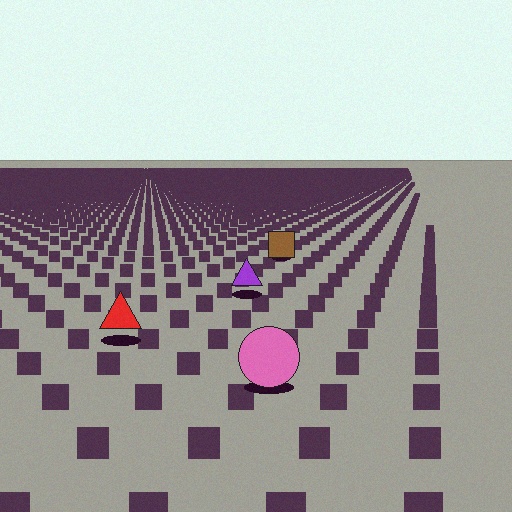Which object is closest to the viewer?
The pink circle is closest. The texture marks near it are larger and more spread out.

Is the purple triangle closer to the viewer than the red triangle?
No. The red triangle is closer — you can tell from the texture gradient: the ground texture is coarser near it.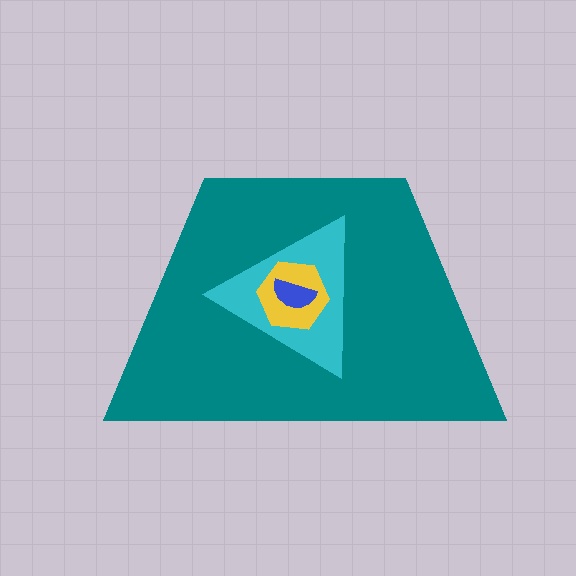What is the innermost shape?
The blue semicircle.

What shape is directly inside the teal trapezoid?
The cyan triangle.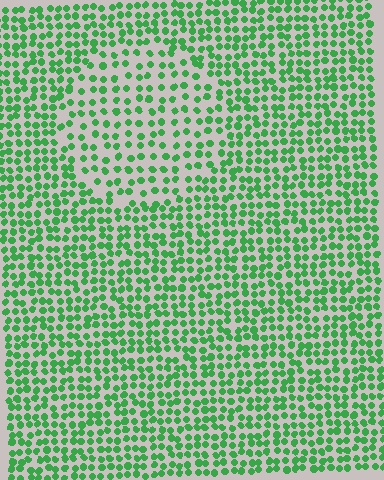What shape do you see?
I see a circle.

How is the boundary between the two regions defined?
The boundary is defined by a change in element density (approximately 1.7x ratio). All elements are the same color, size, and shape.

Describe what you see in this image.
The image contains small green elements arranged at two different densities. A circle-shaped region is visible where the elements are less densely packed than the surrounding area.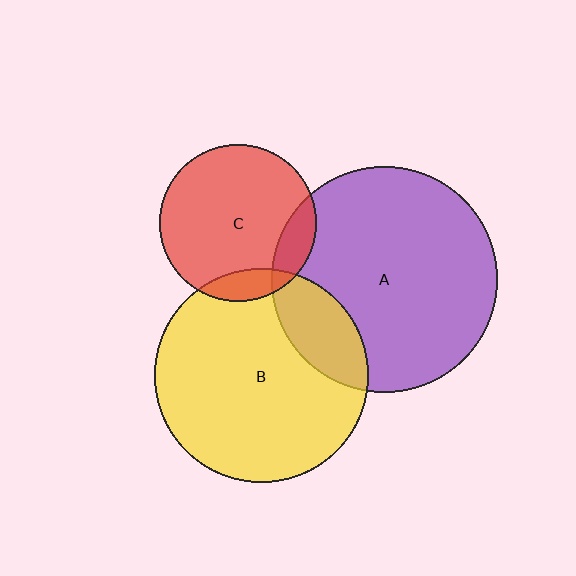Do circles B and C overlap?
Yes.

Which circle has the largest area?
Circle A (purple).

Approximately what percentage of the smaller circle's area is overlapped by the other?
Approximately 10%.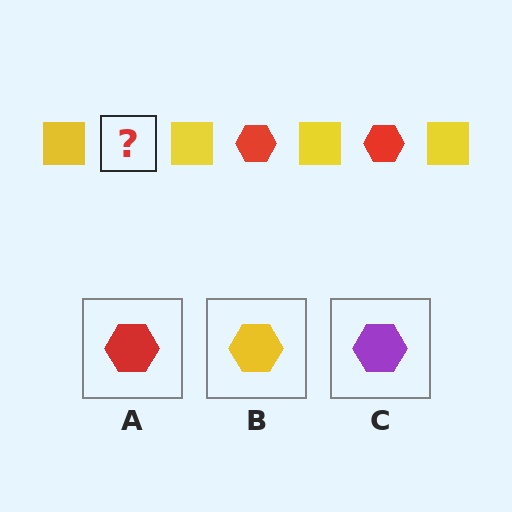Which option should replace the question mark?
Option A.